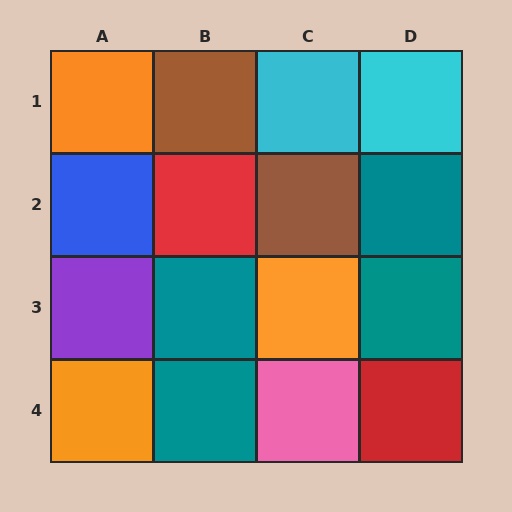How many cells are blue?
1 cell is blue.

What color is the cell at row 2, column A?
Blue.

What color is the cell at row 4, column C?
Pink.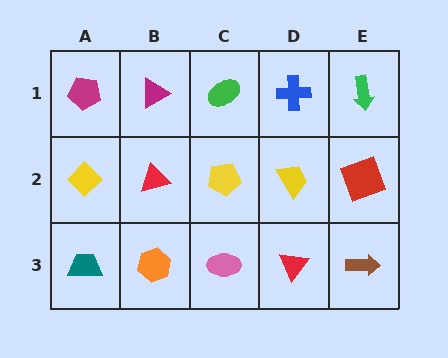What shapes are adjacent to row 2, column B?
A magenta triangle (row 1, column B), an orange hexagon (row 3, column B), a yellow diamond (row 2, column A), a yellow pentagon (row 2, column C).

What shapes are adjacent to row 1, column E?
A red square (row 2, column E), a blue cross (row 1, column D).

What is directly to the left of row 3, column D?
A pink ellipse.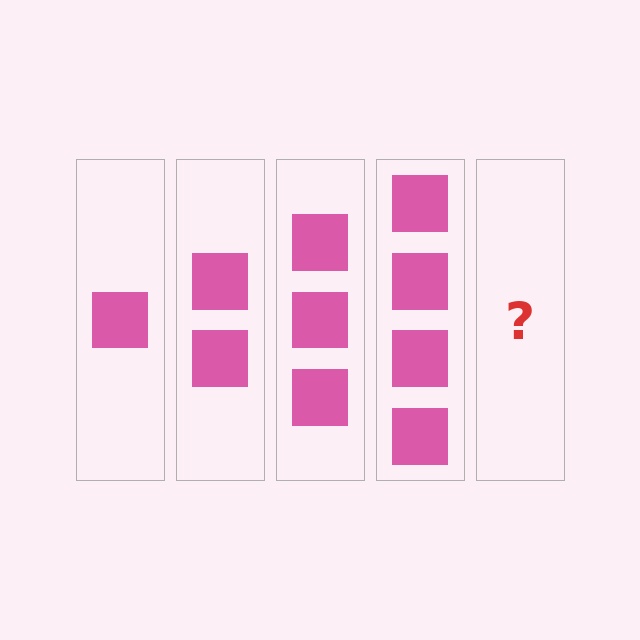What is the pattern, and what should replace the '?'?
The pattern is that each step adds one more square. The '?' should be 5 squares.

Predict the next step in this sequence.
The next step is 5 squares.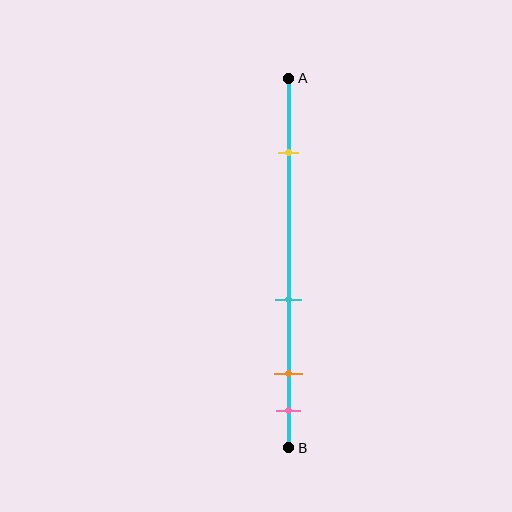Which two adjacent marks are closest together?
The orange and pink marks are the closest adjacent pair.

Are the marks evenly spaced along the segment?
No, the marks are not evenly spaced.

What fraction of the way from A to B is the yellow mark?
The yellow mark is approximately 20% (0.2) of the way from A to B.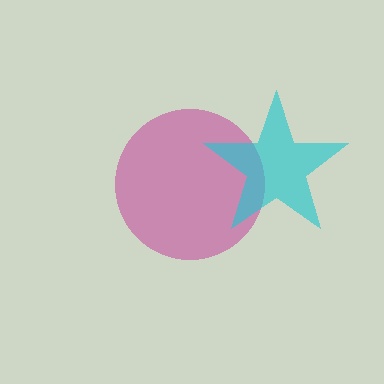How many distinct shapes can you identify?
There are 2 distinct shapes: a magenta circle, a cyan star.